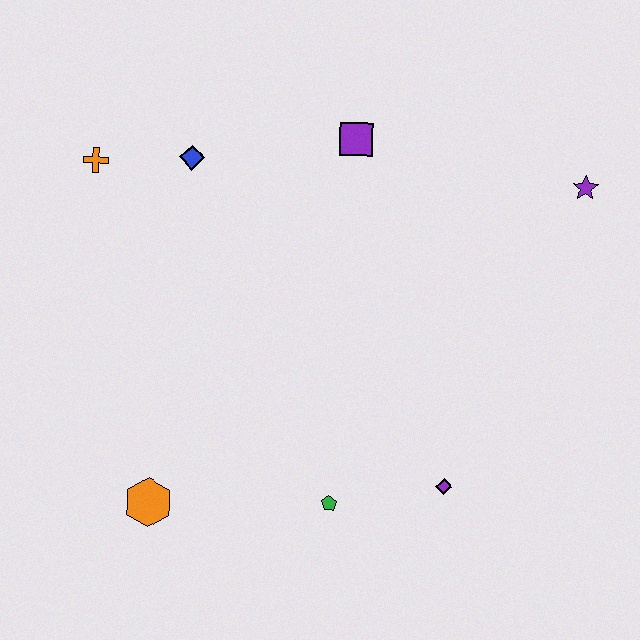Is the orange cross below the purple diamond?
No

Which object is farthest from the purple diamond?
The orange cross is farthest from the purple diamond.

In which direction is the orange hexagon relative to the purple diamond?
The orange hexagon is to the left of the purple diamond.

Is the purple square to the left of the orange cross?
No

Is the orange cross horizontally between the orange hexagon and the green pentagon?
No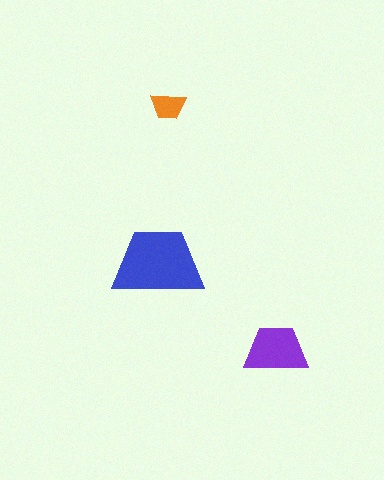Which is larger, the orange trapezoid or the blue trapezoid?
The blue one.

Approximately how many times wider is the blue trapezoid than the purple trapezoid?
About 1.5 times wider.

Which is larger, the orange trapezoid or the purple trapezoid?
The purple one.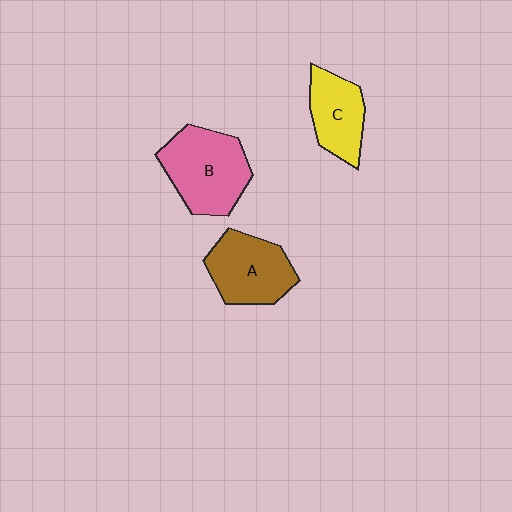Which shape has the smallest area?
Shape C (yellow).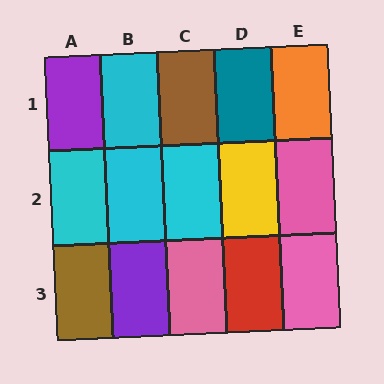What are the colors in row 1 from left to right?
Purple, cyan, brown, teal, orange.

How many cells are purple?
2 cells are purple.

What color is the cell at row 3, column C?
Pink.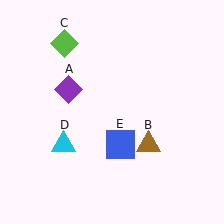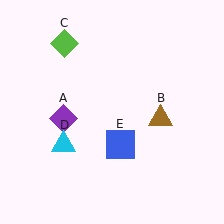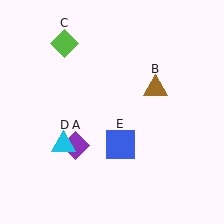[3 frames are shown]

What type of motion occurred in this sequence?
The purple diamond (object A), brown triangle (object B) rotated counterclockwise around the center of the scene.